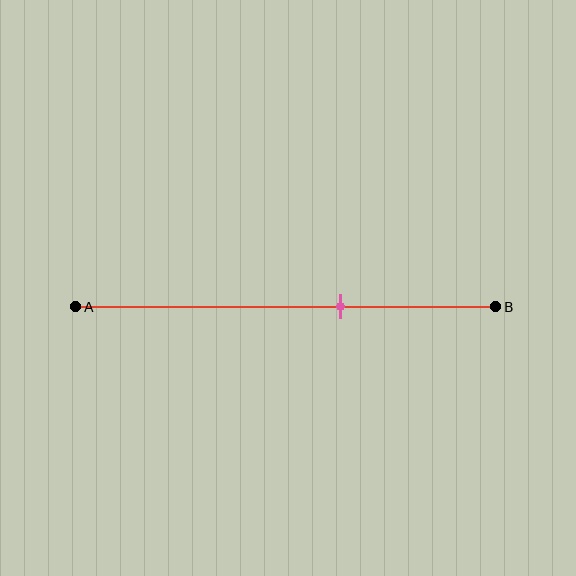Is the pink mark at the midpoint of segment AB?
No, the mark is at about 65% from A, not at the 50% midpoint.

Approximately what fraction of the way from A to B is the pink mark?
The pink mark is approximately 65% of the way from A to B.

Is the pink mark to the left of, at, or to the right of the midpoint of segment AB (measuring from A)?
The pink mark is to the right of the midpoint of segment AB.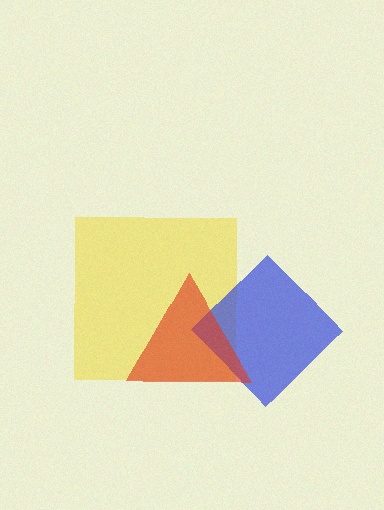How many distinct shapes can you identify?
There are 3 distinct shapes: a yellow square, a blue diamond, a red triangle.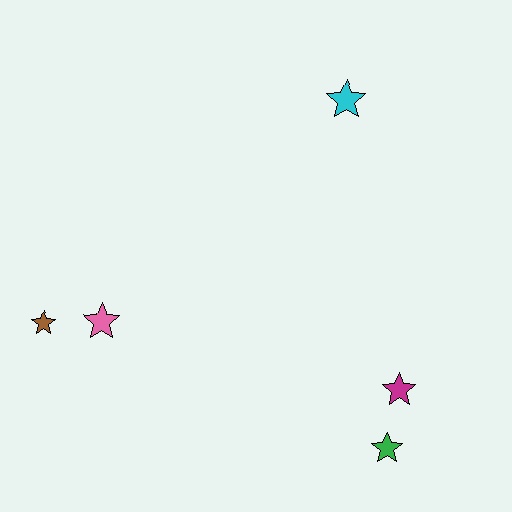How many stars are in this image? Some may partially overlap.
There are 5 stars.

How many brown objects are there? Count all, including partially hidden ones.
There is 1 brown object.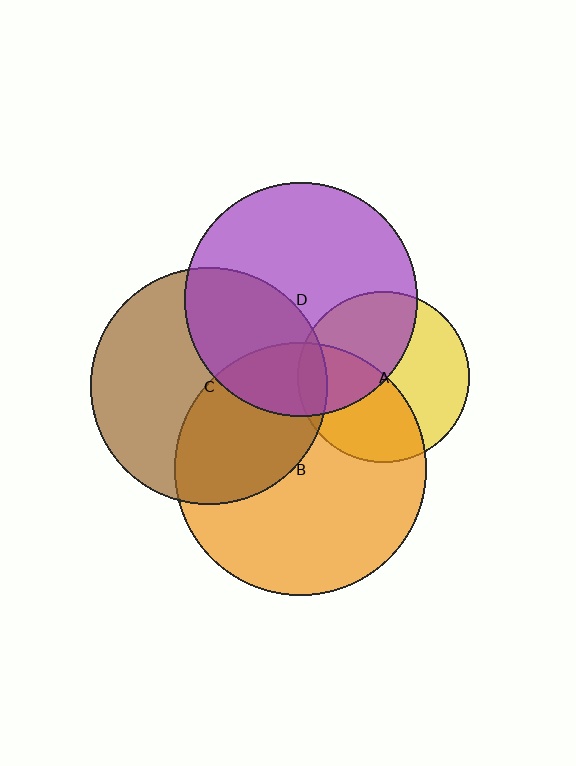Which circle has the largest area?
Circle B (orange).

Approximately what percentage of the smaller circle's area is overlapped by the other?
Approximately 35%.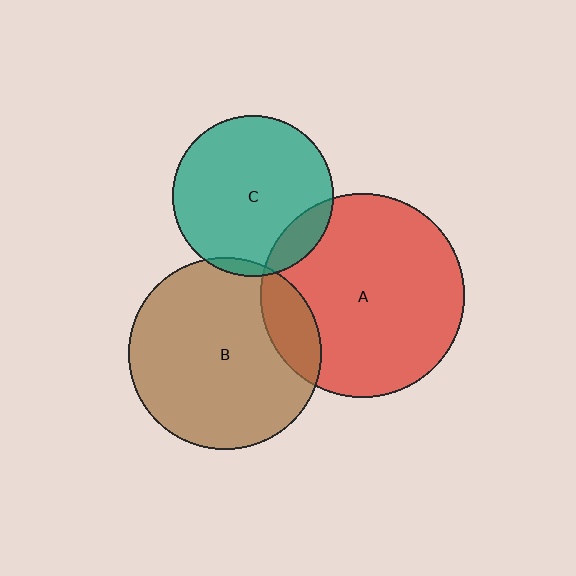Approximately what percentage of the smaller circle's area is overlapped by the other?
Approximately 15%.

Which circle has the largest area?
Circle A (red).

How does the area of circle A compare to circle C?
Approximately 1.6 times.